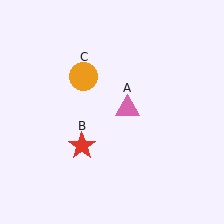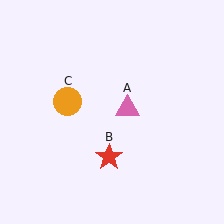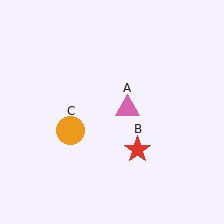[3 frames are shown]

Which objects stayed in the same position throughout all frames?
Pink triangle (object A) remained stationary.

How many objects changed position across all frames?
2 objects changed position: red star (object B), orange circle (object C).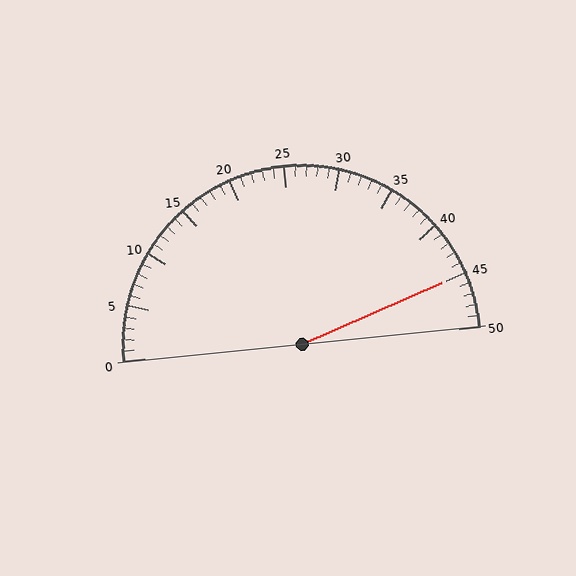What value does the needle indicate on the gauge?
The needle indicates approximately 45.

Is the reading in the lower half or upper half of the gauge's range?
The reading is in the upper half of the range (0 to 50).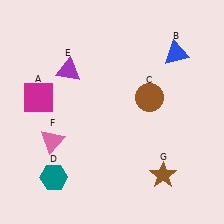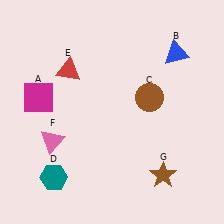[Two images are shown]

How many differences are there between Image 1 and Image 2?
There is 1 difference between the two images.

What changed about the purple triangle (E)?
In Image 1, E is purple. In Image 2, it changed to red.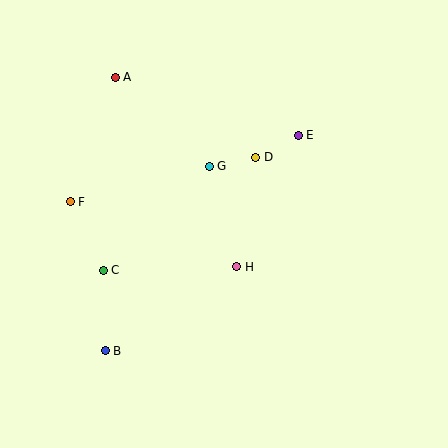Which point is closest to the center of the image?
Point H at (237, 267) is closest to the center.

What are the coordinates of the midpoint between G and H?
The midpoint between G and H is at (223, 217).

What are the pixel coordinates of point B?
Point B is at (105, 351).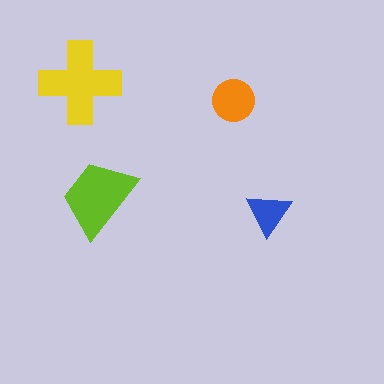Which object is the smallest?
The blue triangle.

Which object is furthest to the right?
The blue triangle is rightmost.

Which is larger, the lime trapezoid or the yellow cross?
The yellow cross.